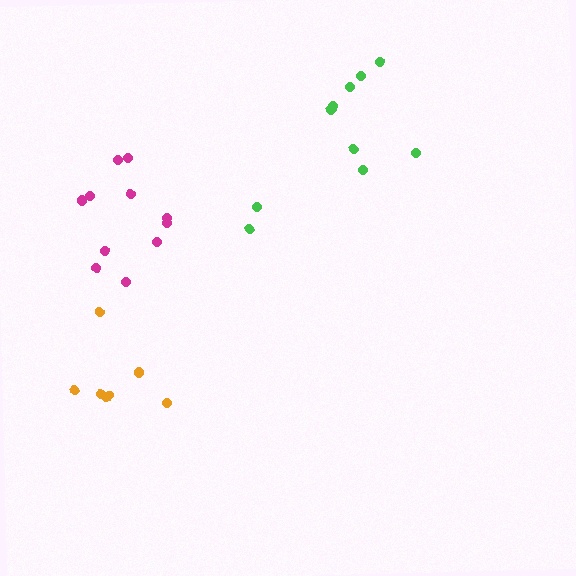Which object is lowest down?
The orange cluster is bottommost.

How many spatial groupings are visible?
There are 3 spatial groupings.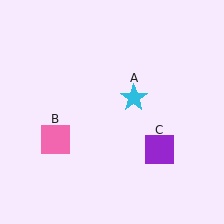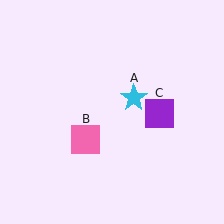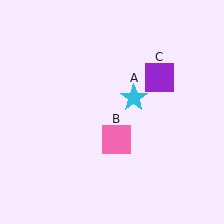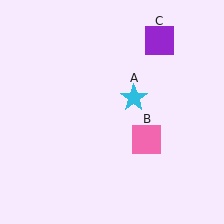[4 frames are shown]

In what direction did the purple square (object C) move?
The purple square (object C) moved up.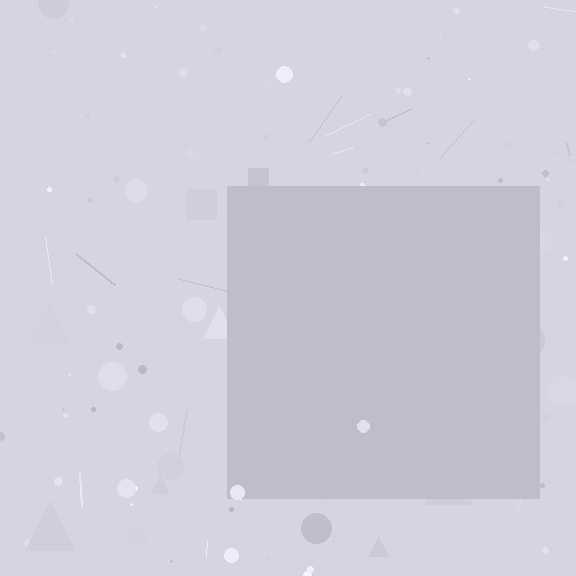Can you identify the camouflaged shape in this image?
The camouflaged shape is a square.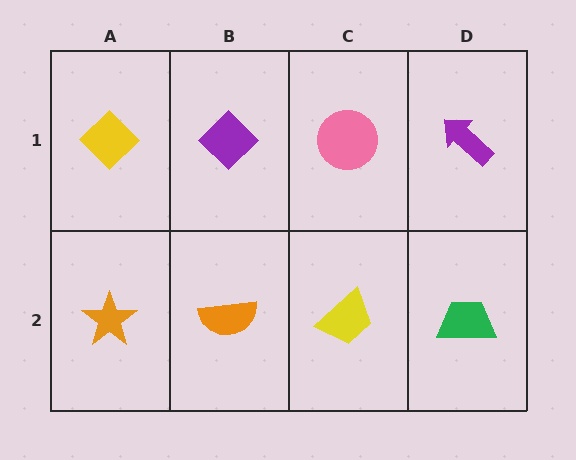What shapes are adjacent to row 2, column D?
A purple arrow (row 1, column D), a yellow trapezoid (row 2, column C).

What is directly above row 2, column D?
A purple arrow.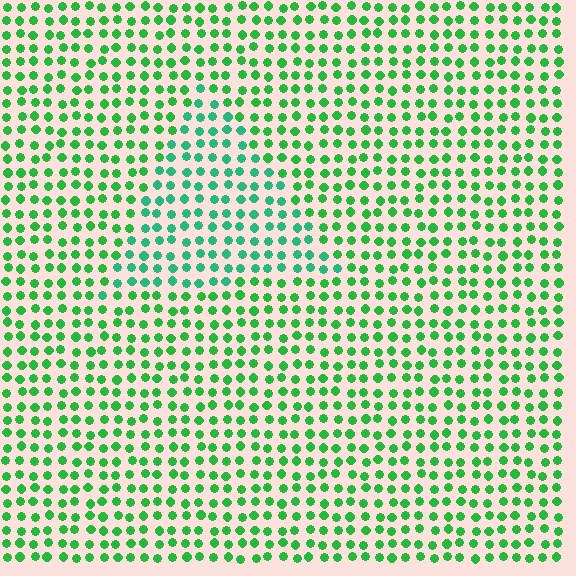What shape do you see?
I see a triangle.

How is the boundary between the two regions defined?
The boundary is defined purely by a slight shift in hue (about 27 degrees). Spacing, size, and orientation are identical on both sides.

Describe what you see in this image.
The image is filled with small green elements in a uniform arrangement. A triangle-shaped region is visible where the elements are tinted to a slightly different hue, forming a subtle color boundary.